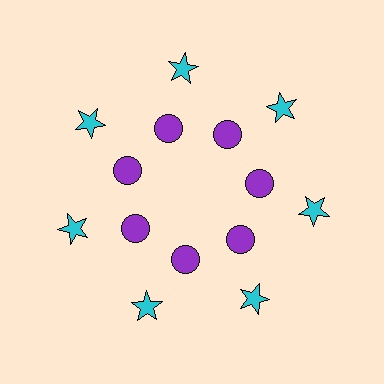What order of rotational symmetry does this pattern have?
This pattern has 7-fold rotational symmetry.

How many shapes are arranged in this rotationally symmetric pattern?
There are 14 shapes, arranged in 7 groups of 2.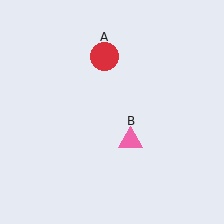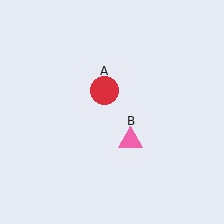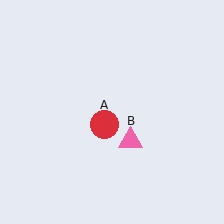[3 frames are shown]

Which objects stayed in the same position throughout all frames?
Pink triangle (object B) remained stationary.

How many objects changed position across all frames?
1 object changed position: red circle (object A).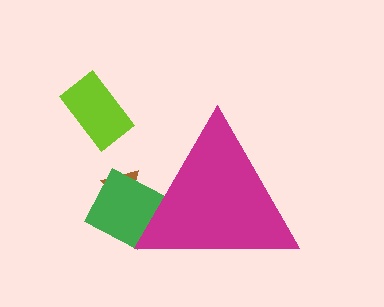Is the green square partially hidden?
Yes, the green square is partially hidden behind the magenta triangle.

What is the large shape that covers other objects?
A magenta triangle.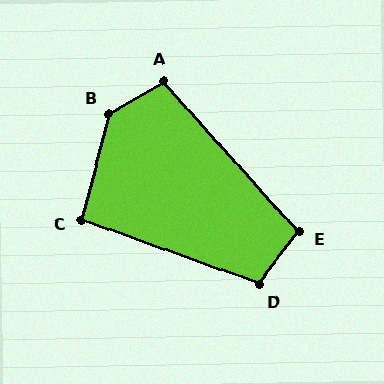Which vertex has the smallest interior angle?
C, at approximately 96 degrees.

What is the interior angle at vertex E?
Approximately 101 degrees (obtuse).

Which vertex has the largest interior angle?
B, at approximately 135 degrees.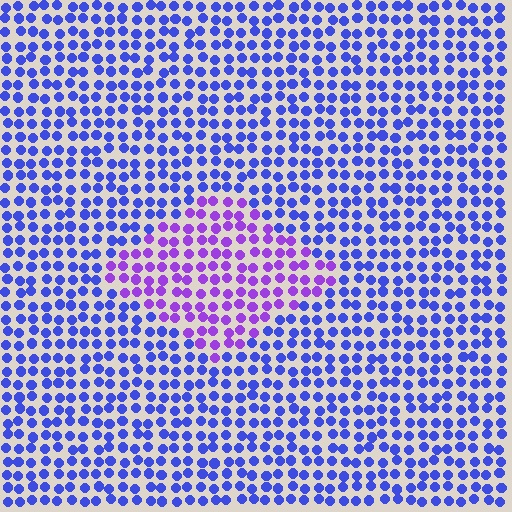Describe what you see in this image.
The image is filled with small blue elements in a uniform arrangement. A diamond-shaped region is visible where the elements are tinted to a slightly different hue, forming a subtle color boundary.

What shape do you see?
I see a diamond.